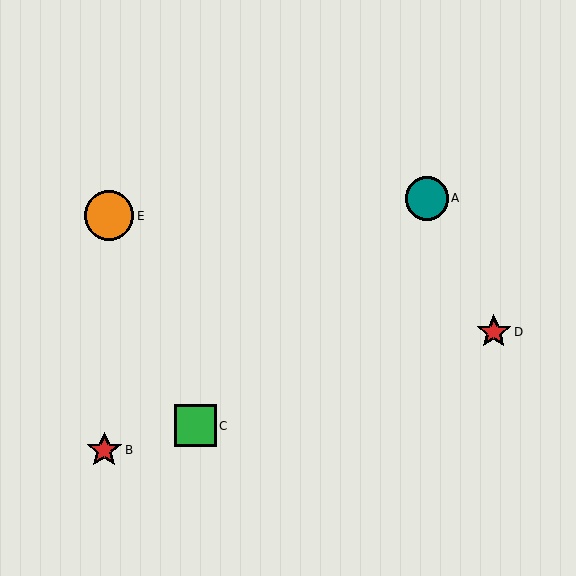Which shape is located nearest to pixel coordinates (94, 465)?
The red star (labeled B) at (104, 450) is nearest to that location.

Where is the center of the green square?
The center of the green square is at (196, 426).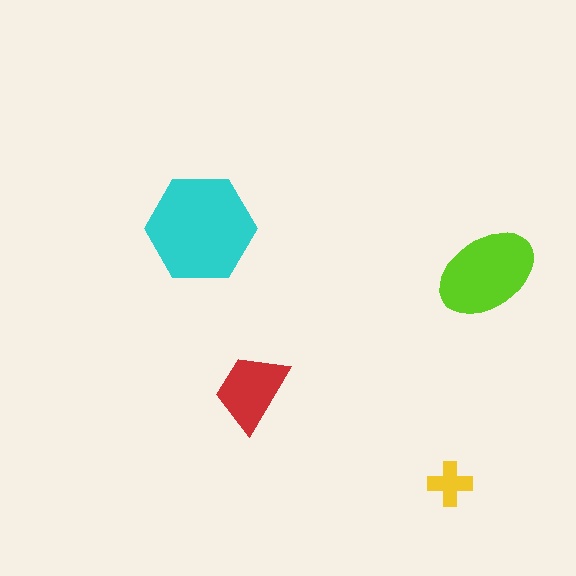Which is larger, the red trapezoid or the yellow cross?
The red trapezoid.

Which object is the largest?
The cyan hexagon.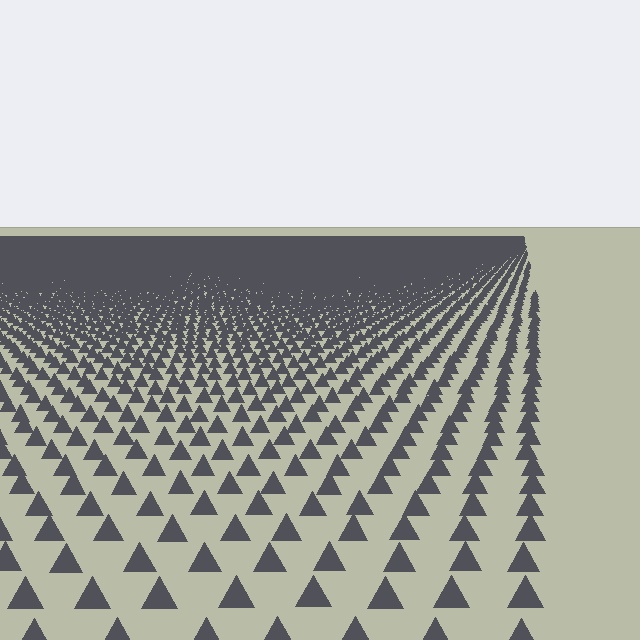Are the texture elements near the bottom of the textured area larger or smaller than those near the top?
Larger. Near the bottom, elements are closer to the viewer and appear at a bigger on-screen size.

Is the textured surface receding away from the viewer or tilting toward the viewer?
The surface is receding away from the viewer. Texture elements get smaller and denser toward the top.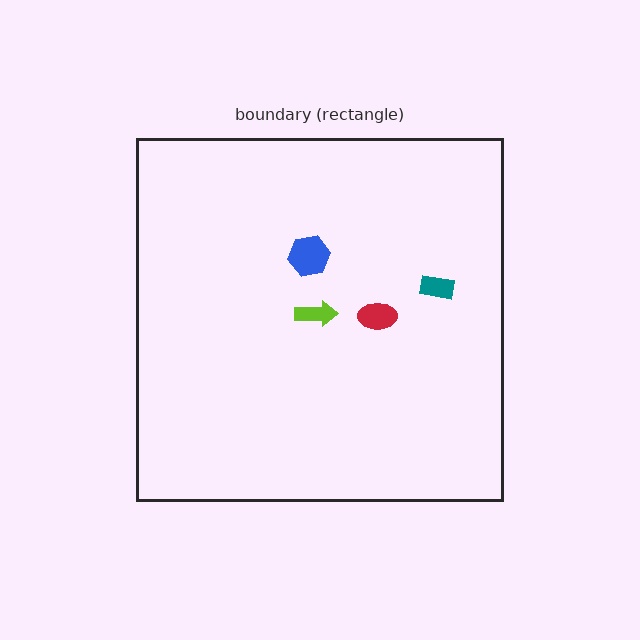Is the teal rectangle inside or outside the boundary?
Inside.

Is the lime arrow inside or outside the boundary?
Inside.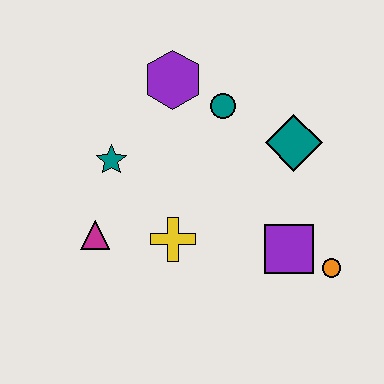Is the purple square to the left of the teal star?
No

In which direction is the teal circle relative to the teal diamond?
The teal circle is to the left of the teal diamond.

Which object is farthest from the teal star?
The orange circle is farthest from the teal star.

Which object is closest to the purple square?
The orange circle is closest to the purple square.